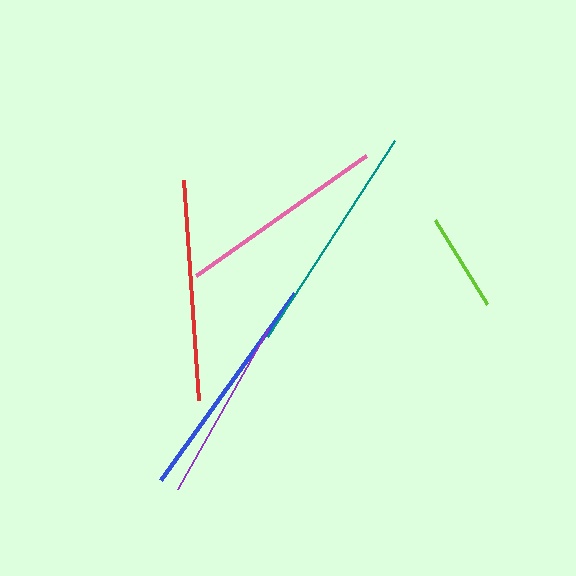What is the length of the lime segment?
The lime segment is approximately 99 pixels long.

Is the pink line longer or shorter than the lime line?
The pink line is longer than the lime line.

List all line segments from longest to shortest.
From longest to shortest: teal, blue, red, pink, purple, lime.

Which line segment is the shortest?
The lime line is the shortest at approximately 99 pixels.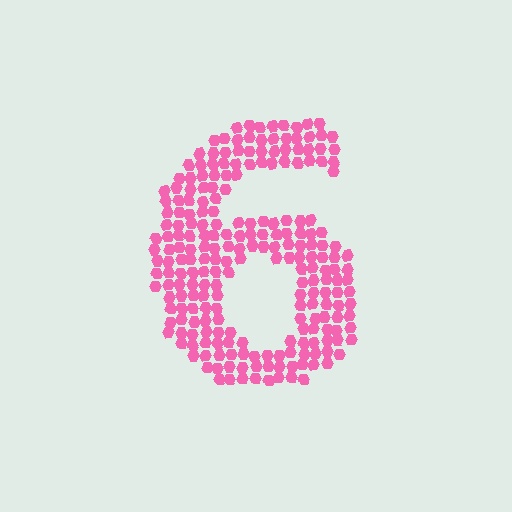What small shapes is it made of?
It is made of small hexagons.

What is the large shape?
The large shape is the digit 6.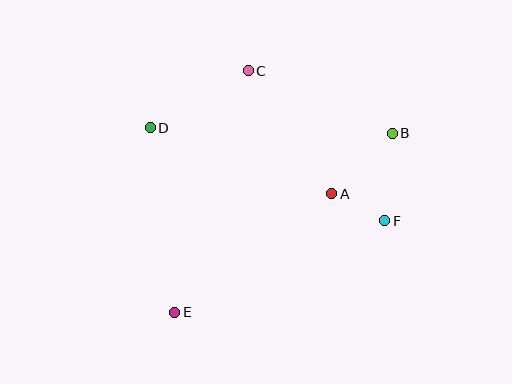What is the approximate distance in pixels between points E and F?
The distance between E and F is approximately 229 pixels.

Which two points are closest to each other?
Points A and F are closest to each other.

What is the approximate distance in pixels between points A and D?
The distance between A and D is approximately 193 pixels.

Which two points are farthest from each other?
Points B and E are farthest from each other.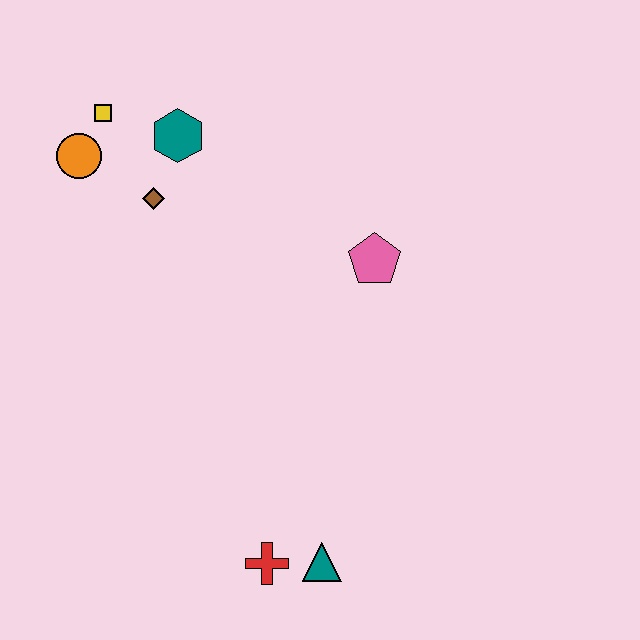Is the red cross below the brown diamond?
Yes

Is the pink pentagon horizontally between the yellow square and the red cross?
No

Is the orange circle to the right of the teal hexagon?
No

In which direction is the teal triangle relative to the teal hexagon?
The teal triangle is below the teal hexagon.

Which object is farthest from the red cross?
The yellow square is farthest from the red cross.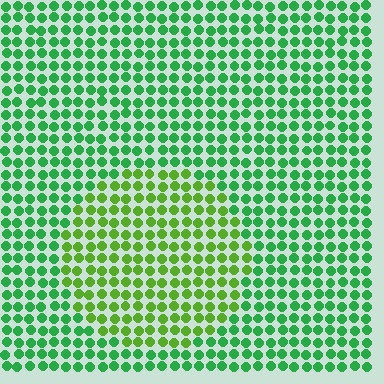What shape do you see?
I see a circle.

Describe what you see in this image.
The image is filled with small green elements in a uniform arrangement. A circle-shaped region is visible where the elements are tinted to a slightly different hue, forming a subtle color boundary.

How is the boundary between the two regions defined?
The boundary is defined purely by a slight shift in hue (about 35 degrees). Spacing, size, and orientation are identical on both sides.